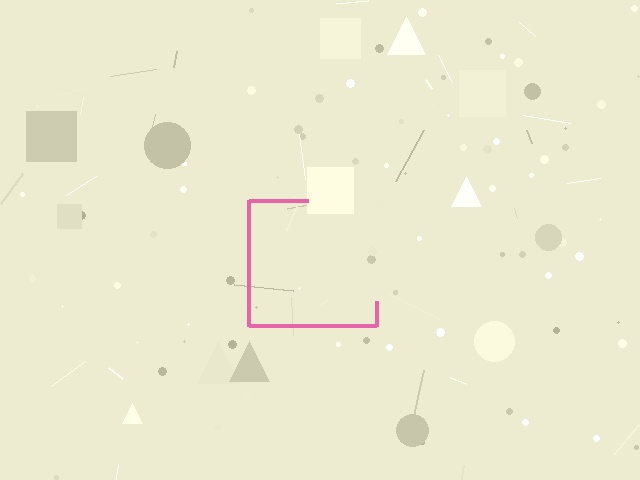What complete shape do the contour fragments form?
The contour fragments form a square.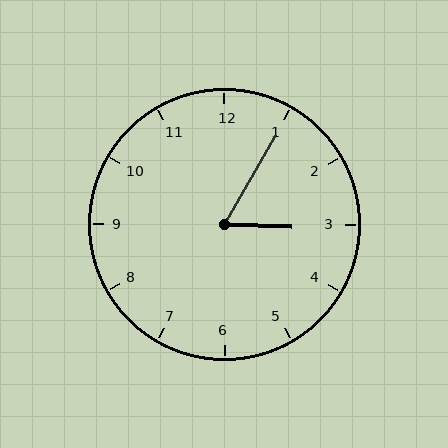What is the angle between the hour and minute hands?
Approximately 62 degrees.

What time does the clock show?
3:05.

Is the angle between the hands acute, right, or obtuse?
It is acute.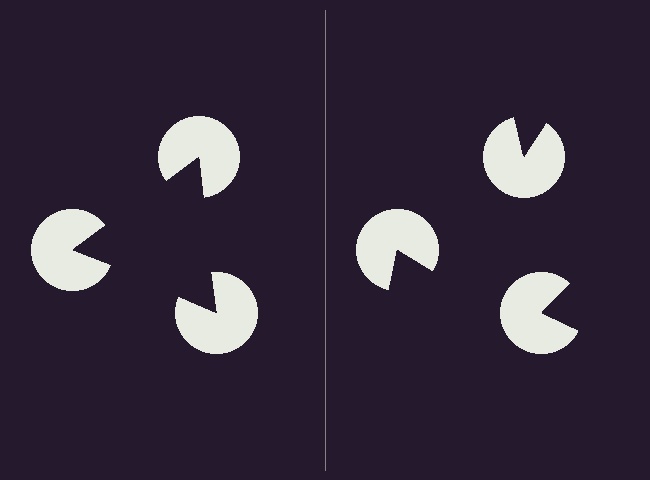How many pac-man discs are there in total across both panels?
6 — 3 on each side.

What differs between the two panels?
The pac-man discs are positioned identically on both sides; only the wedge orientations differ. On the left they align to a triangle; on the right they are misaligned.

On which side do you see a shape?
An illusory triangle appears on the left side. On the right side the wedge cuts are rotated, so no coherent shape forms.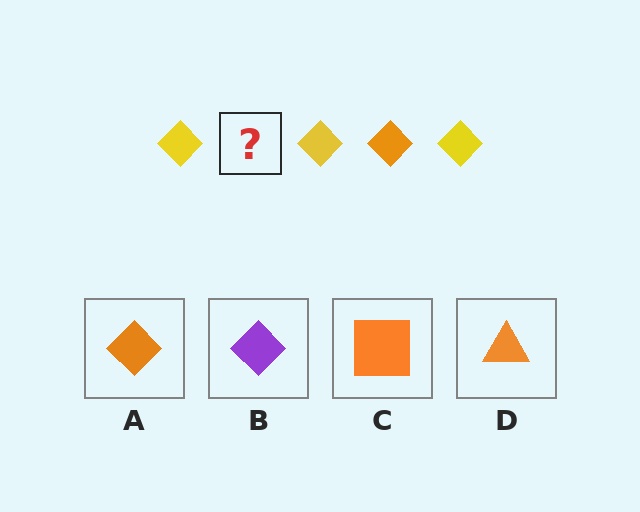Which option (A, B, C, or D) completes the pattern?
A.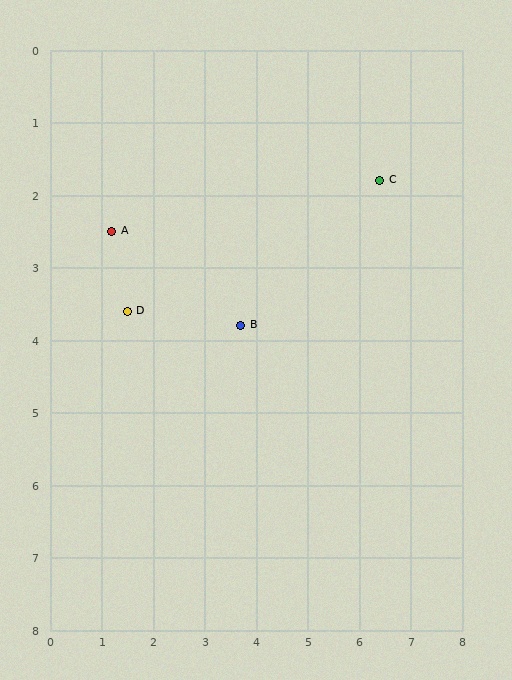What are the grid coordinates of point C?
Point C is at approximately (6.4, 1.8).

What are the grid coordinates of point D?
Point D is at approximately (1.5, 3.6).